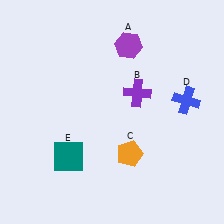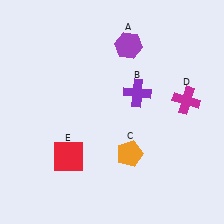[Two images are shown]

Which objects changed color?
D changed from blue to magenta. E changed from teal to red.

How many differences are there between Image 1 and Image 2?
There are 2 differences between the two images.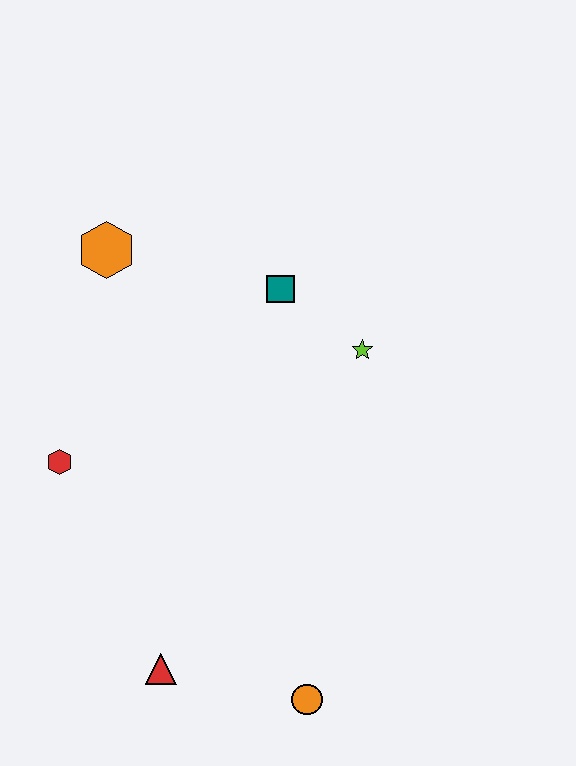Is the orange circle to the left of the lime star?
Yes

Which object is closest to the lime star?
The teal square is closest to the lime star.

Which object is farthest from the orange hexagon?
The orange circle is farthest from the orange hexagon.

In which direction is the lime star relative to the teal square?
The lime star is to the right of the teal square.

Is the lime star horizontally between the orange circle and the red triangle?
No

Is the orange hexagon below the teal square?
No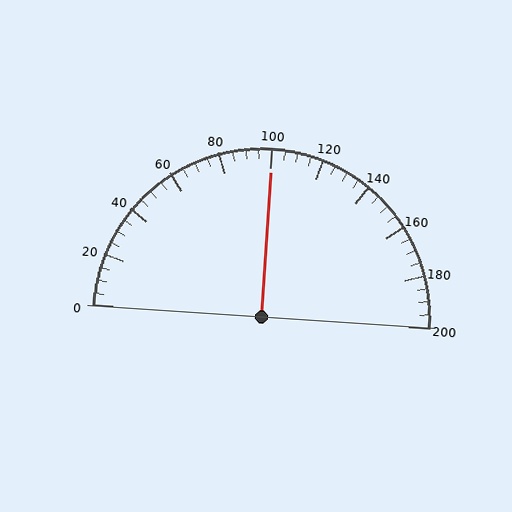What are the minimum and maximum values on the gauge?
The gauge ranges from 0 to 200.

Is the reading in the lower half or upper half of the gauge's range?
The reading is in the upper half of the range (0 to 200).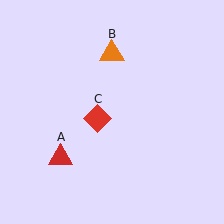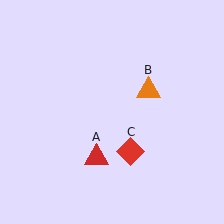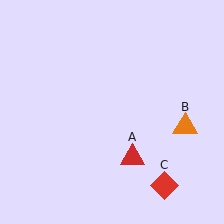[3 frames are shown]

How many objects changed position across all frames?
3 objects changed position: red triangle (object A), orange triangle (object B), red diamond (object C).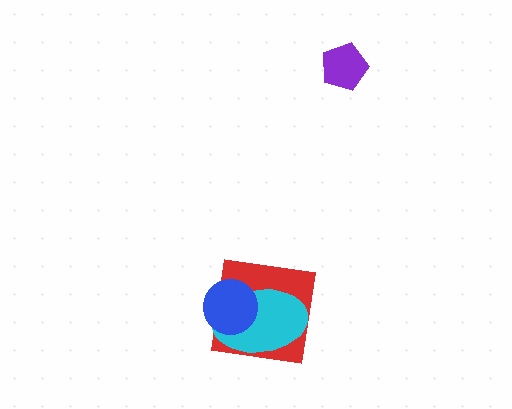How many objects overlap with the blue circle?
2 objects overlap with the blue circle.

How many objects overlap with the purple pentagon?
0 objects overlap with the purple pentagon.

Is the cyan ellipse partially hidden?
Yes, it is partially covered by another shape.